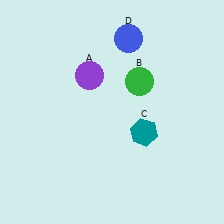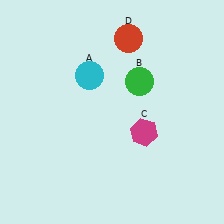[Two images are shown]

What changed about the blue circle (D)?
In Image 1, D is blue. In Image 2, it changed to red.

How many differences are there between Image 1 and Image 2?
There are 3 differences between the two images.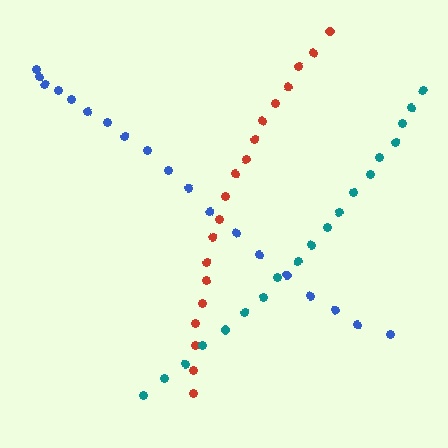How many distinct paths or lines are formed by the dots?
There are 3 distinct paths.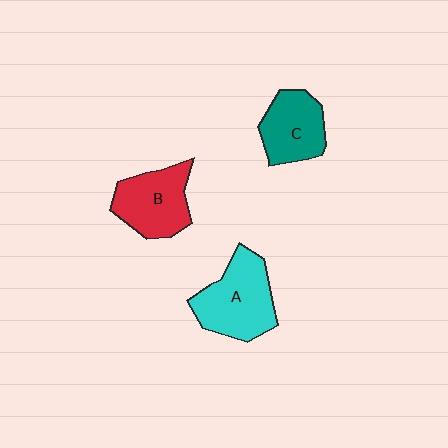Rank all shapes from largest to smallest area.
From largest to smallest: A (cyan), B (red), C (teal).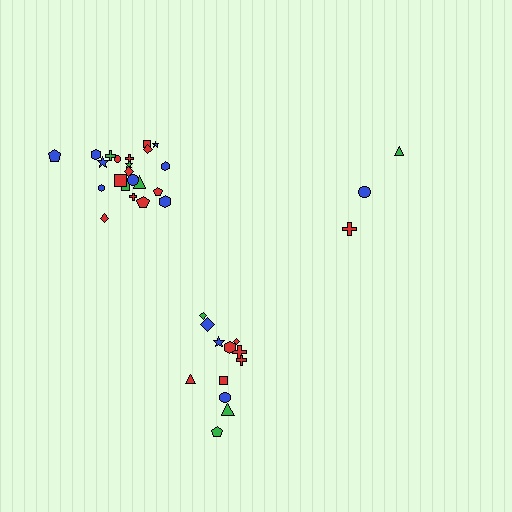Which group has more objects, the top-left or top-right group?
The top-left group.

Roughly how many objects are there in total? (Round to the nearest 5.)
Roughly 35 objects in total.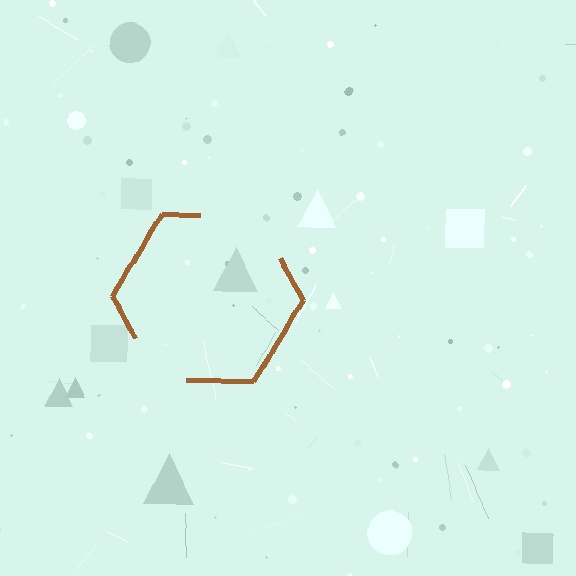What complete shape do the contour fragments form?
The contour fragments form a hexagon.